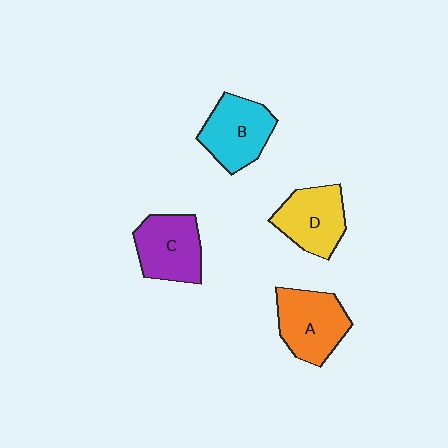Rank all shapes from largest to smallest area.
From largest to smallest: A (orange), B (cyan), C (purple), D (yellow).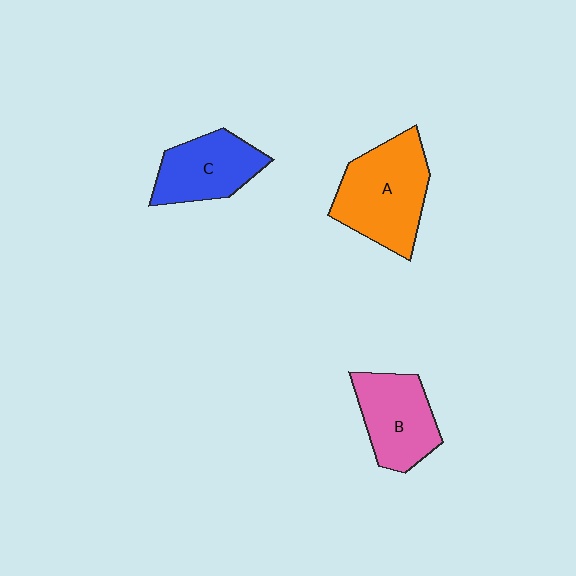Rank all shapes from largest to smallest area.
From largest to smallest: A (orange), B (pink), C (blue).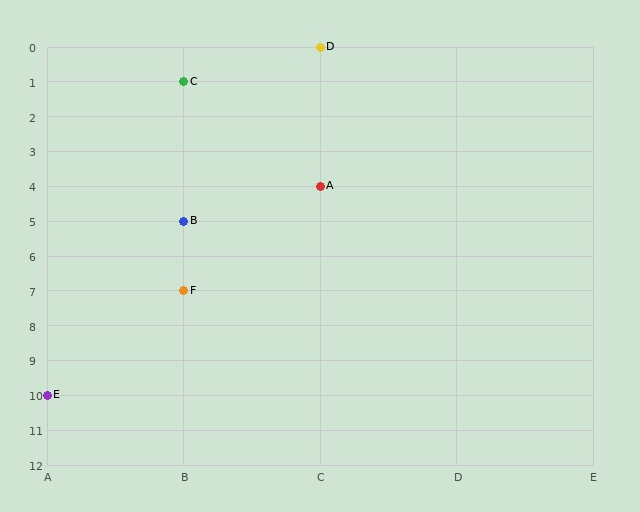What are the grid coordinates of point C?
Point C is at grid coordinates (B, 1).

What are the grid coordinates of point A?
Point A is at grid coordinates (C, 4).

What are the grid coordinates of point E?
Point E is at grid coordinates (A, 10).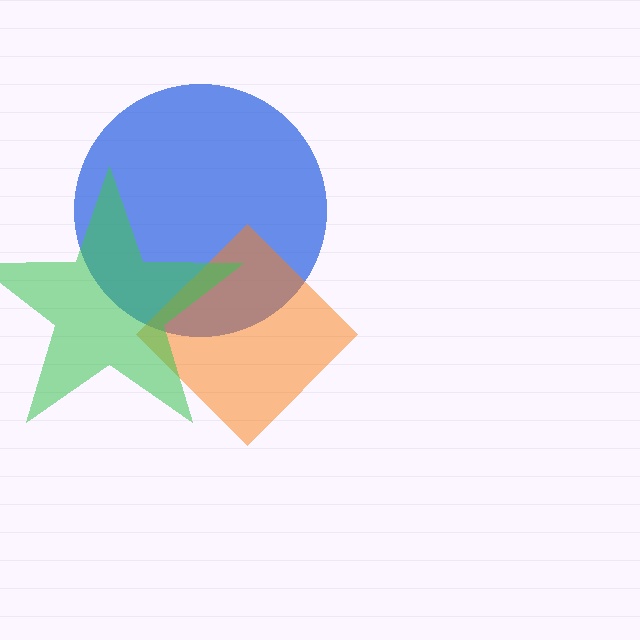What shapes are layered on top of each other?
The layered shapes are: a blue circle, an orange diamond, a green star.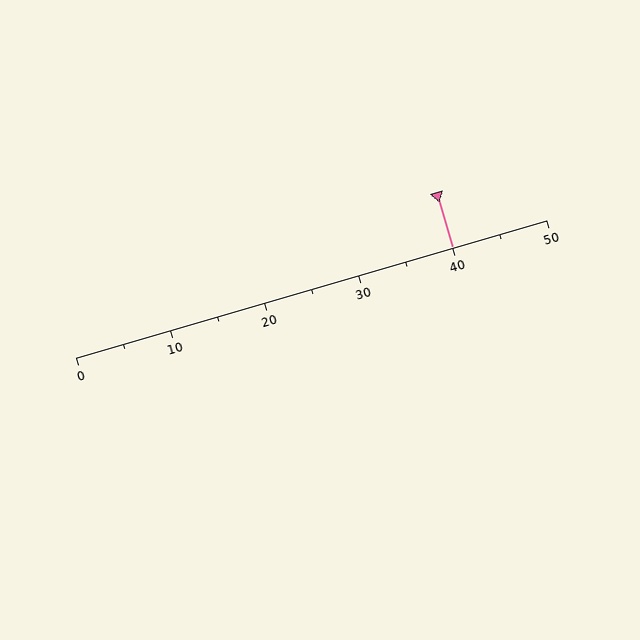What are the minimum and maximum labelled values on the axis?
The axis runs from 0 to 50.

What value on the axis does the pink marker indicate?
The marker indicates approximately 40.